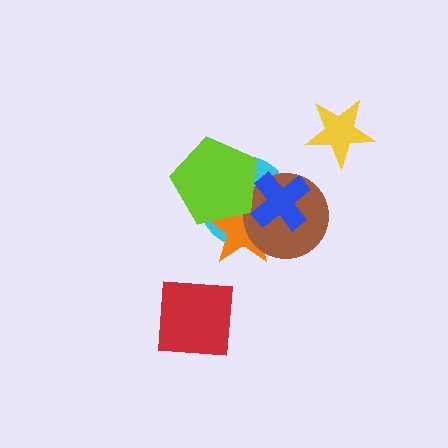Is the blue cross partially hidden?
No, no other shape covers it.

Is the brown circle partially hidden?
Yes, it is partially covered by another shape.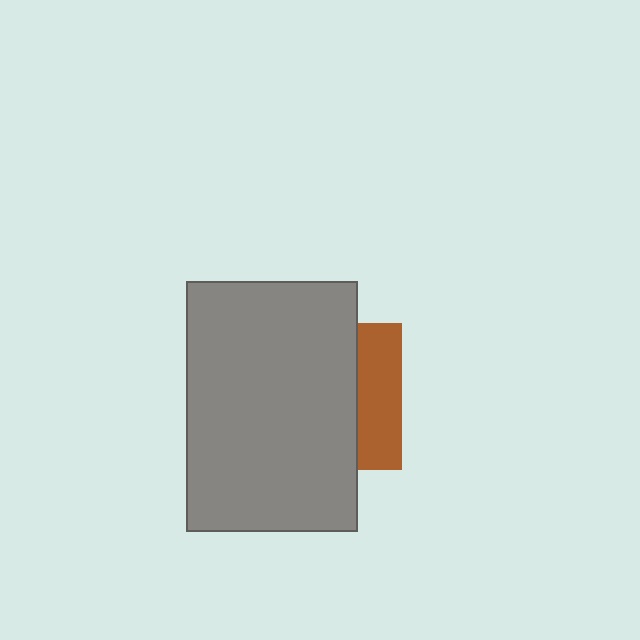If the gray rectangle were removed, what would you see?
You would see the complete brown square.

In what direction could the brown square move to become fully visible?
The brown square could move right. That would shift it out from behind the gray rectangle entirely.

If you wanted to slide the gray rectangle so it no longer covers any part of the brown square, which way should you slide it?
Slide it left — that is the most direct way to separate the two shapes.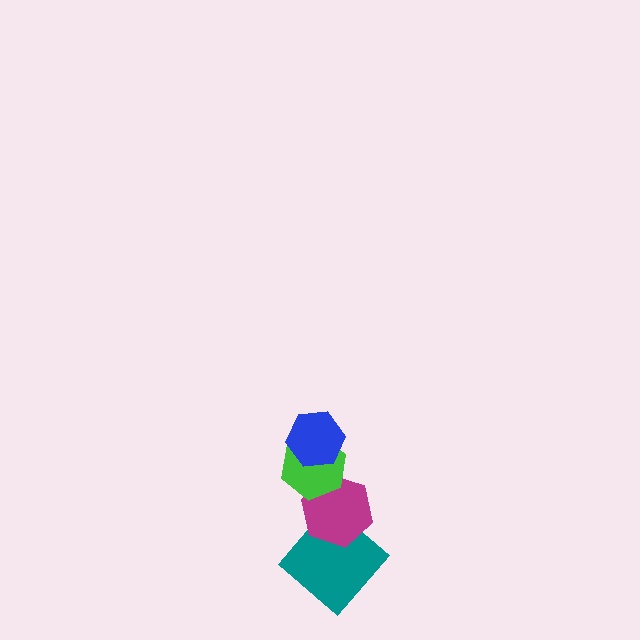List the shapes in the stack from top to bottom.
From top to bottom: the blue hexagon, the green hexagon, the magenta hexagon, the teal diamond.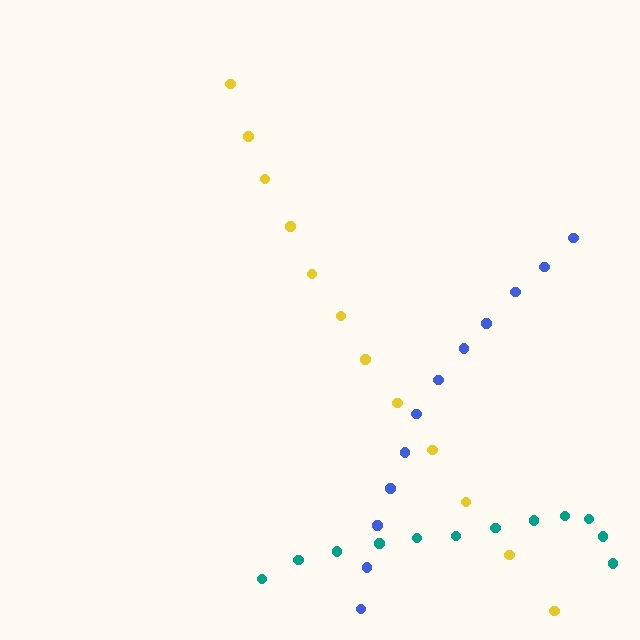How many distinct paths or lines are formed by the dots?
There are 3 distinct paths.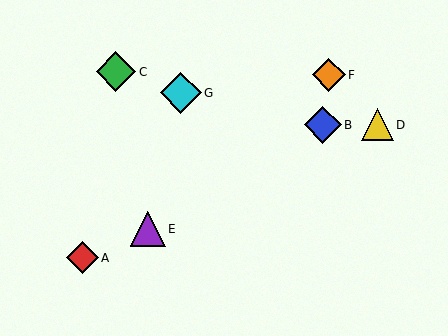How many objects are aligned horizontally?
2 objects (B, D) are aligned horizontally.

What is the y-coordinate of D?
Object D is at y≈125.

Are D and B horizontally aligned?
Yes, both are at y≈125.